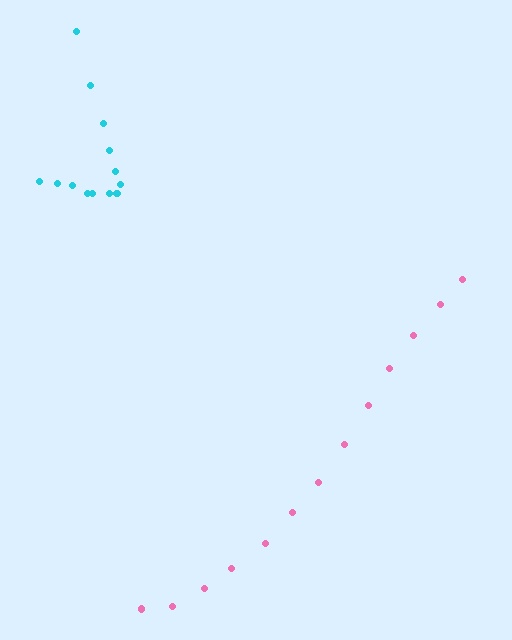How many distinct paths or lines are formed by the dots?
There are 2 distinct paths.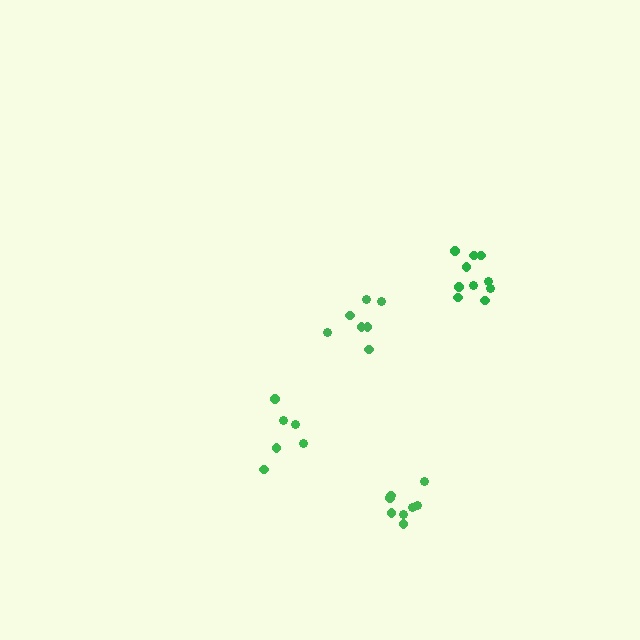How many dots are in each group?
Group 1: 10 dots, Group 2: 6 dots, Group 3: 7 dots, Group 4: 8 dots (31 total).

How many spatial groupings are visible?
There are 4 spatial groupings.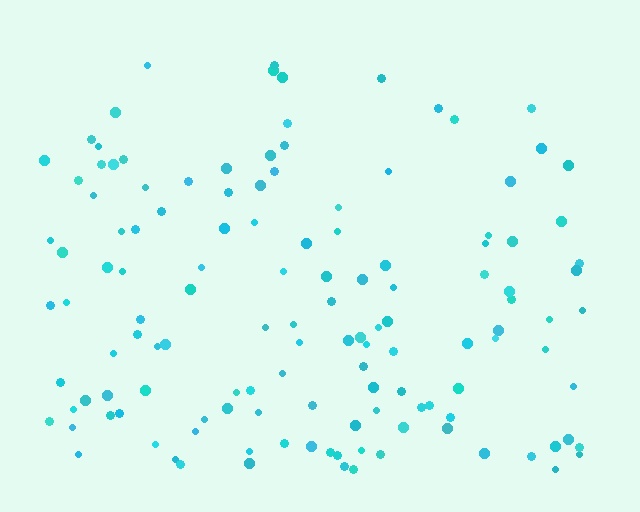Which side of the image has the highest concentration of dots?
The bottom.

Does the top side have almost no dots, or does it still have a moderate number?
Still a moderate number, just noticeably fewer than the bottom.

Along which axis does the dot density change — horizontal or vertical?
Vertical.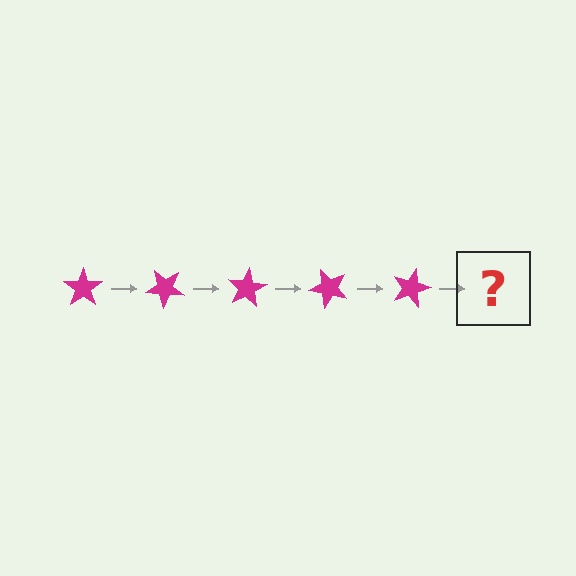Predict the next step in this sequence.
The next step is a magenta star rotated 200 degrees.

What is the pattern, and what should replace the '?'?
The pattern is that the star rotates 40 degrees each step. The '?' should be a magenta star rotated 200 degrees.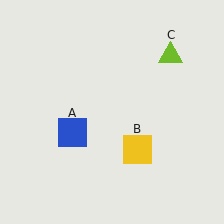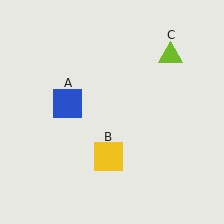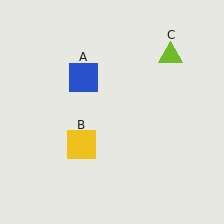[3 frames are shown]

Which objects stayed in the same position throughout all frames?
Lime triangle (object C) remained stationary.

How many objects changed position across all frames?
2 objects changed position: blue square (object A), yellow square (object B).